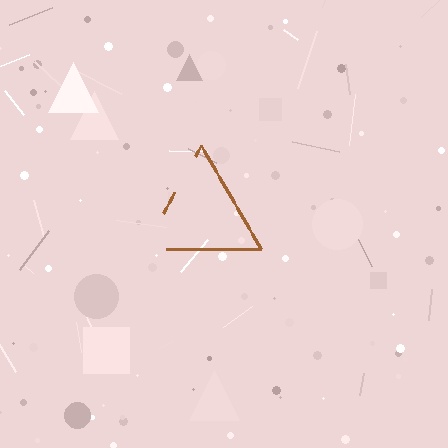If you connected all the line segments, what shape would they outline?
They would outline a triangle.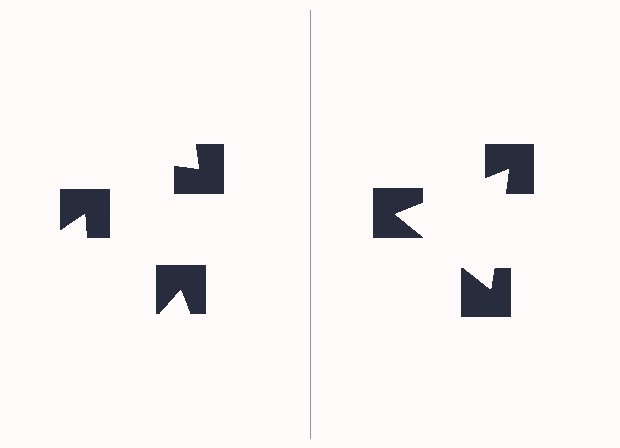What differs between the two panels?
The notched squares are positioned identically on both sides; only the wedge orientations differ. On the right they align to a triangle; on the left they are misaligned.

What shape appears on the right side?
An illusory triangle.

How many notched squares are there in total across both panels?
6 — 3 on each side.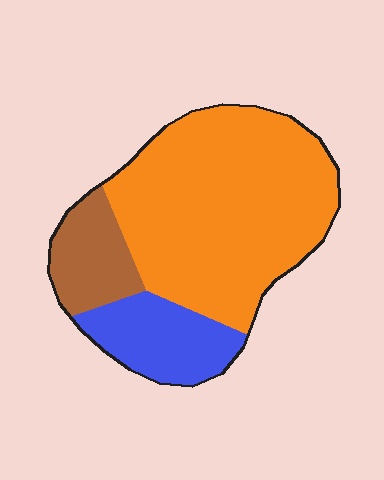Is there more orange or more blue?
Orange.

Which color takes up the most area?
Orange, at roughly 65%.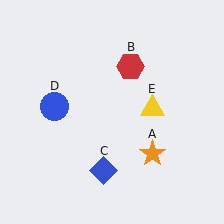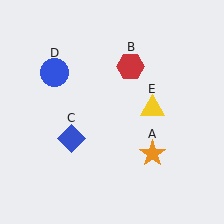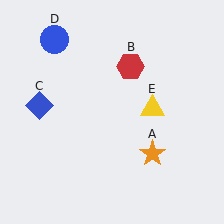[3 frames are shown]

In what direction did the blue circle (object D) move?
The blue circle (object D) moved up.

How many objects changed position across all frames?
2 objects changed position: blue diamond (object C), blue circle (object D).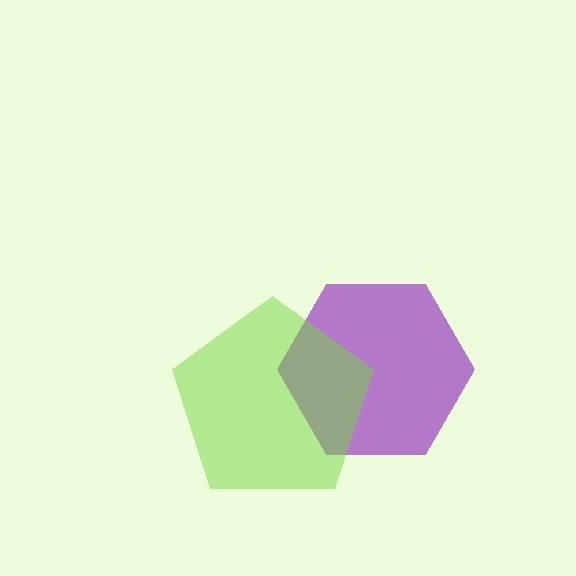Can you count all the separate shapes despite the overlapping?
Yes, there are 2 separate shapes.